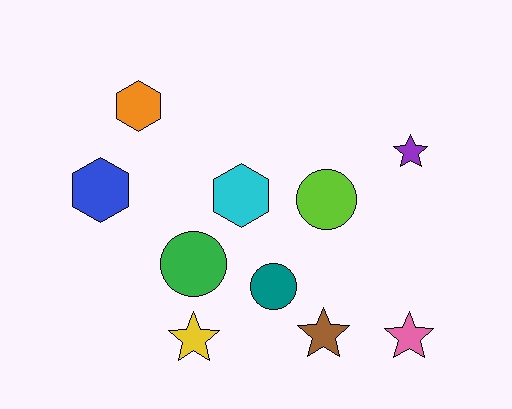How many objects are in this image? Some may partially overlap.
There are 10 objects.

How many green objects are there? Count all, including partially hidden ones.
There is 1 green object.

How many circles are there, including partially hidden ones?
There are 3 circles.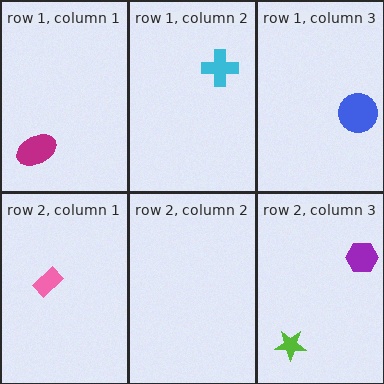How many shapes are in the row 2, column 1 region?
1.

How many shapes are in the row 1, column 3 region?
1.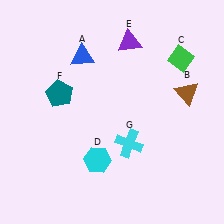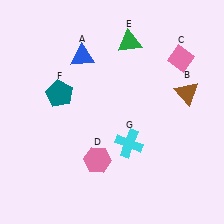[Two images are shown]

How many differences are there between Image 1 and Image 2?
There are 3 differences between the two images.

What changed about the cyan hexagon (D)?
In Image 1, D is cyan. In Image 2, it changed to pink.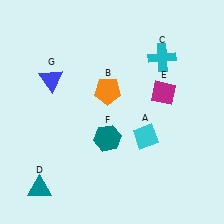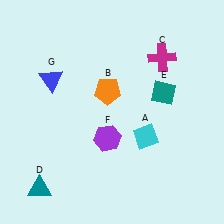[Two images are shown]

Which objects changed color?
C changed from cyan to magenta. E changed from magenta to teal. F changed from teal to purple.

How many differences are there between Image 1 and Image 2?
There are 3 differences between the two images.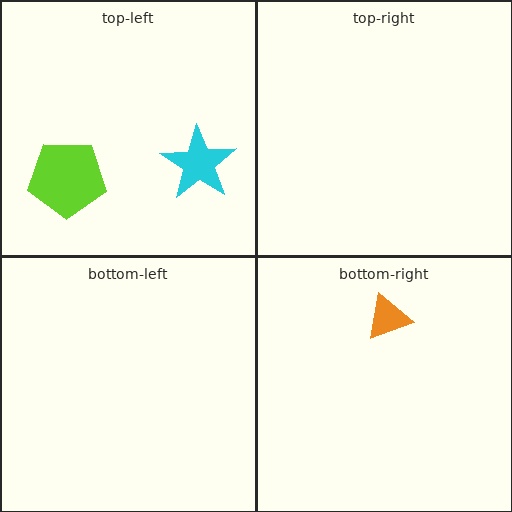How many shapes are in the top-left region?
2.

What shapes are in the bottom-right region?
The orange triangle.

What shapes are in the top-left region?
The lime pentagon, the cyan star.